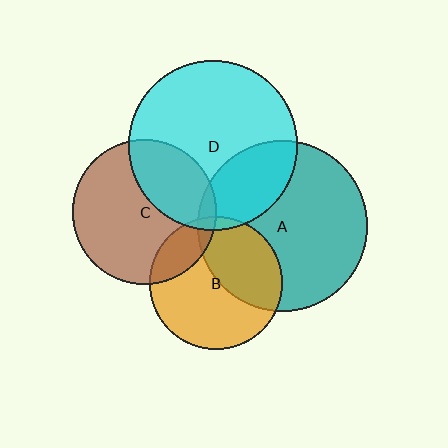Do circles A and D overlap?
Yes.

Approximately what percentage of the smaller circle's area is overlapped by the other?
Approximately 25%.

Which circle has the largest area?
Circle A (teal).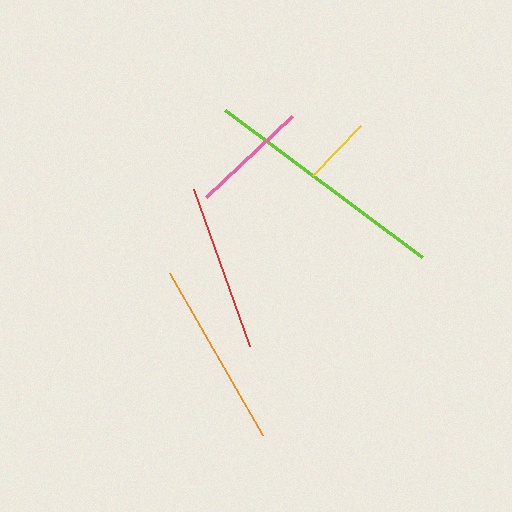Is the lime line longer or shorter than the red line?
The lime line is longer than the red line.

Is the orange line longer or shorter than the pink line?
The orange line is longer than the pink line.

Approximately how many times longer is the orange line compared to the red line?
The orange line is approximately 1.1 times the length of the red line.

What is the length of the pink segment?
The pink segment is approximately 118 pixels long.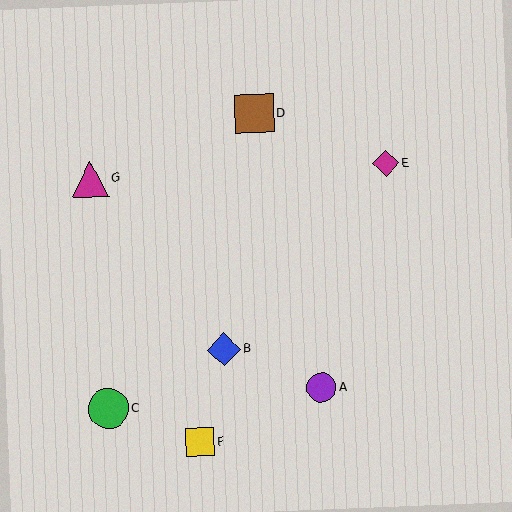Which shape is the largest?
The green circle (labeled C) is the largest.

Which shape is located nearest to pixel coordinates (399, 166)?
The magenta diamond (labeled E) at (386, 163) is nearest to that location.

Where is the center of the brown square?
The center of the brown square is at (255, 114).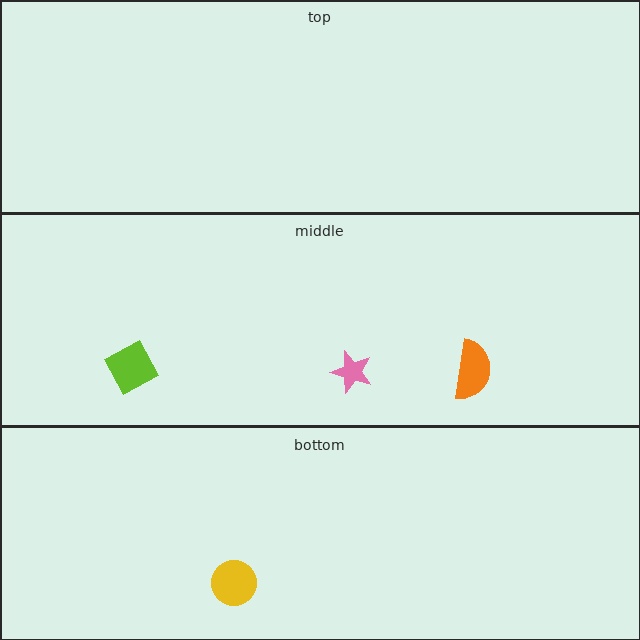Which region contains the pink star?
The middle region.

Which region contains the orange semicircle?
The middle region.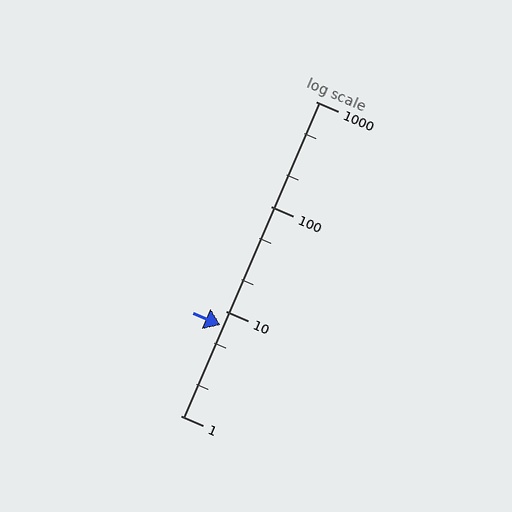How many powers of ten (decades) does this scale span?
The scale spans 3 decades, from 1 to 1000.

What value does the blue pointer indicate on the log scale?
The pointer indicates approximately 7.3.